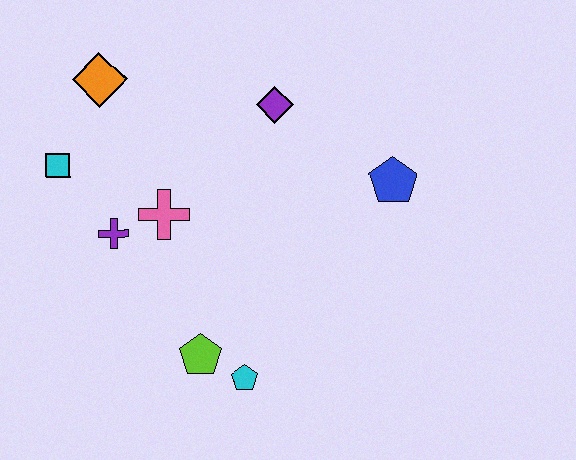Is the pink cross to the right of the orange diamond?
Yes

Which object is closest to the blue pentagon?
The purple diamond is closest to the blue pentagon.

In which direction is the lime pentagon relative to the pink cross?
The lime pentagon is below the pink cross.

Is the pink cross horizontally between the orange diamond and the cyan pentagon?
Yes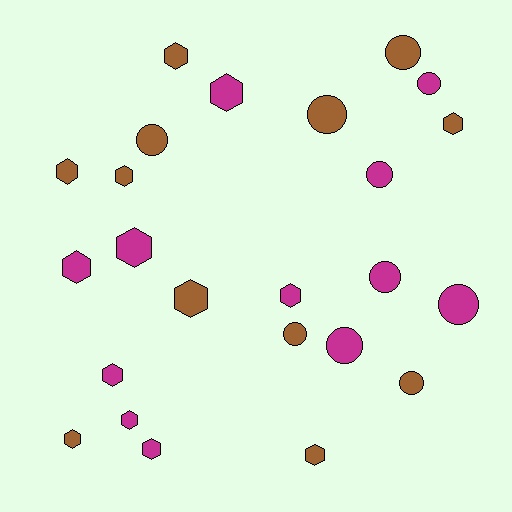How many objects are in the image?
There are 24 objects.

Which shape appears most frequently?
Hexagon, with 14 objects.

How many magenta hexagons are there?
There are 7 magenta hexagons.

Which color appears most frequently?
Magenta, with 12 objects.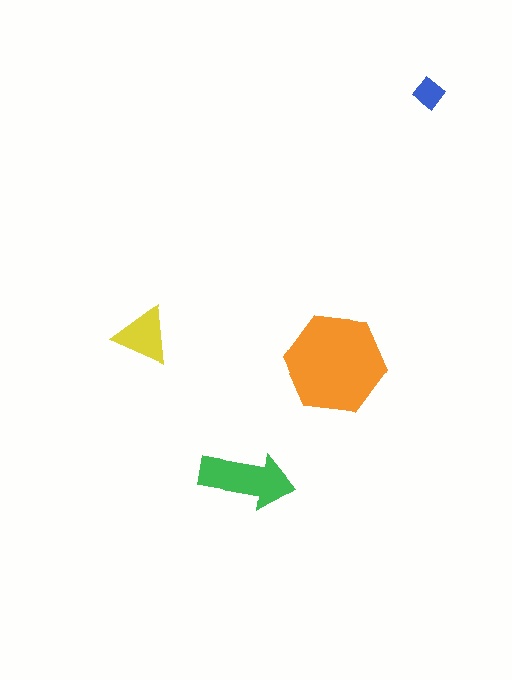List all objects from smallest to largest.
The blue diamond, the yellow triangle, the green arrow, the orange hexagon.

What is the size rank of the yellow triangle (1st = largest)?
3rd.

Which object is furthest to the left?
The yellow triangle is leftmost.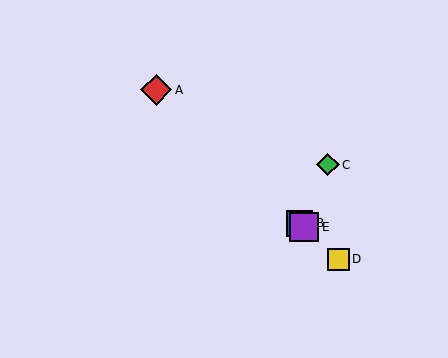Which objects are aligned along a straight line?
Objects A, B, D, E are aligned along a straight line.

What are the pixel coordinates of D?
Object D is at (338, 259).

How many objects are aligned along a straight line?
4 objects (A, B, D, E) are aligned along a straight line.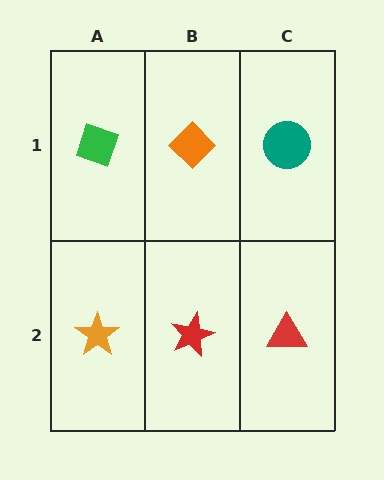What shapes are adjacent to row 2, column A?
A green diamond (row 1, column A), a red star (row 2, column B).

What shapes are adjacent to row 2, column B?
An orange diamond (row 1, column B), an orange star (row 2, column A), a red triangle (row 2, column C).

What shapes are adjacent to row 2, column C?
A teal circle (row 1, column C), a red star (row 2, column B).